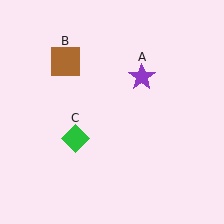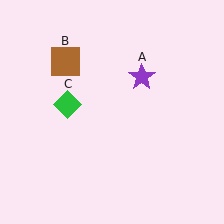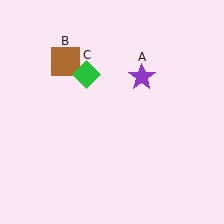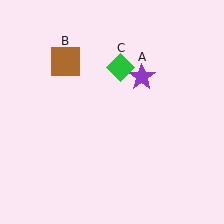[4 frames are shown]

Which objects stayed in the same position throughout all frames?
Purple star (object A) and brown square (object B) remained stationary.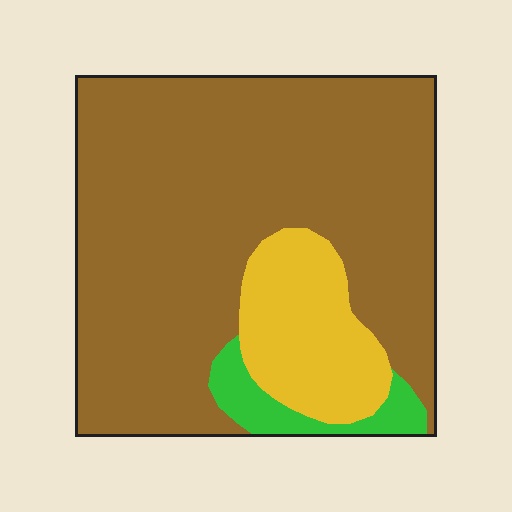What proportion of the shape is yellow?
Yellow covers roughly 15% of the shape.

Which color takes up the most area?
Brown, at roughly 80%.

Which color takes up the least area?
Green, at roughly 5%.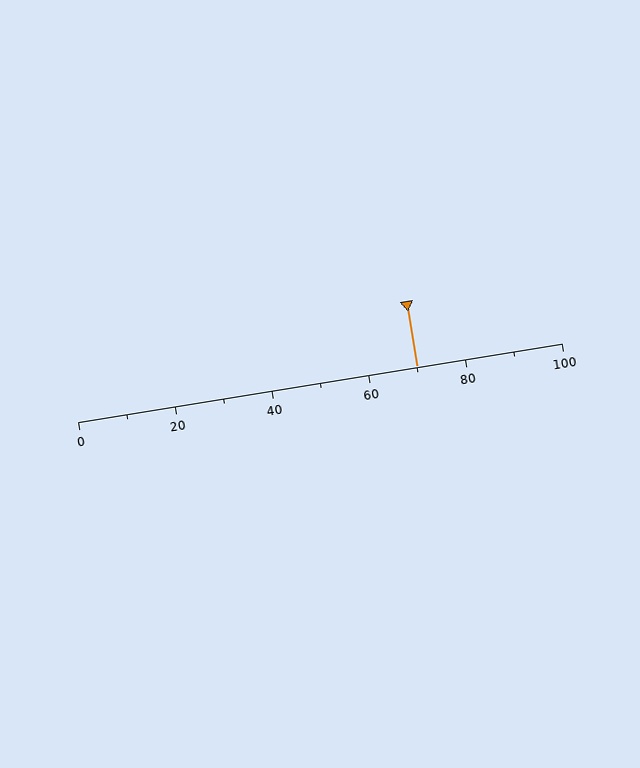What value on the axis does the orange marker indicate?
The marker indicates approximately 70.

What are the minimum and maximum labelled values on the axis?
The axis runs from 0 to 100.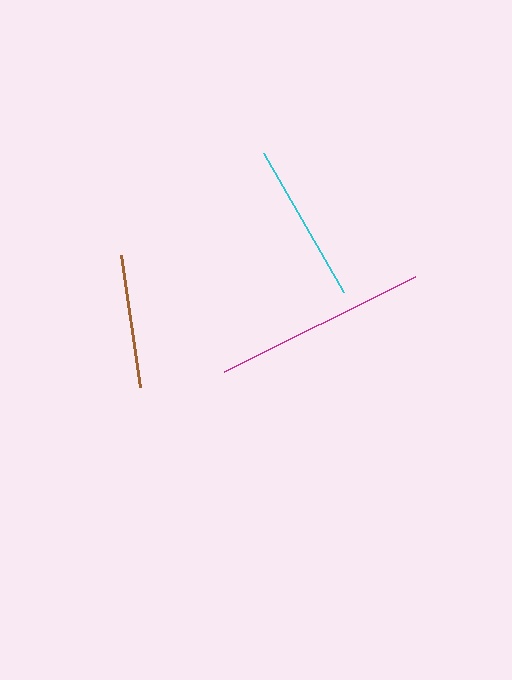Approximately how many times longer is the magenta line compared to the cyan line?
The magenta line is approximately 1.3 times the length of the cyan line.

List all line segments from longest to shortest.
From longest to shortest: magenta, cyan, brown.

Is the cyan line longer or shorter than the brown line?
The cyan line is longer than the brown line.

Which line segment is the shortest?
The brown line is the shortest at approximately 134 pixels.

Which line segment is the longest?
The magenta line is the longest at approximately 214 pixels.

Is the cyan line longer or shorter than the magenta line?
The magenta line is longer than the cyan line.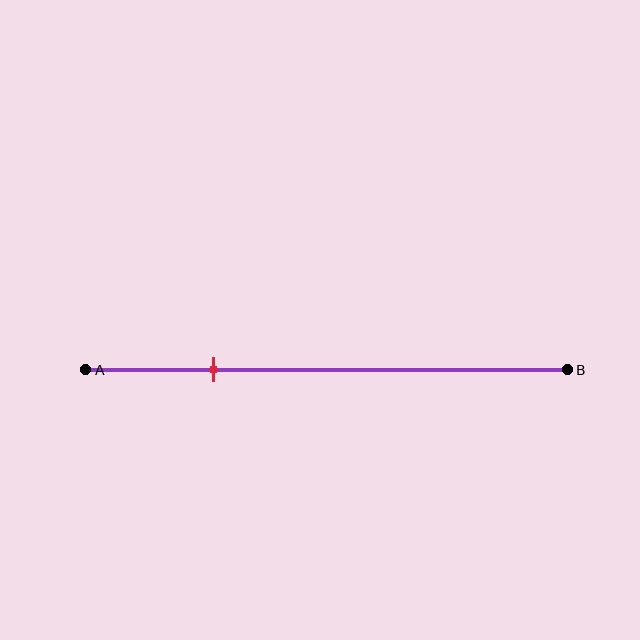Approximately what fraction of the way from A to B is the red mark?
The red mark is approximately 25% of the way from A to B.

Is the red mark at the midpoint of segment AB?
No, the mark is at about 25% from A, not at the 50% midpoint.